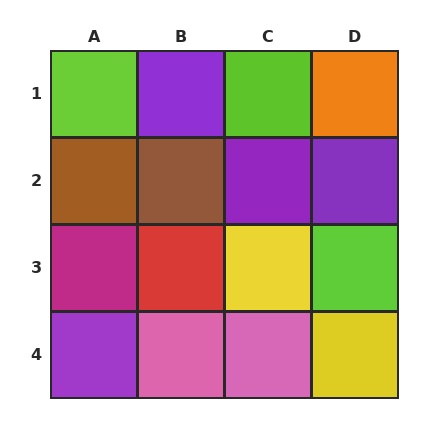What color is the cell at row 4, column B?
Pink.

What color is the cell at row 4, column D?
Yellow.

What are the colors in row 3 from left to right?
Magenta, red, yellow, lime.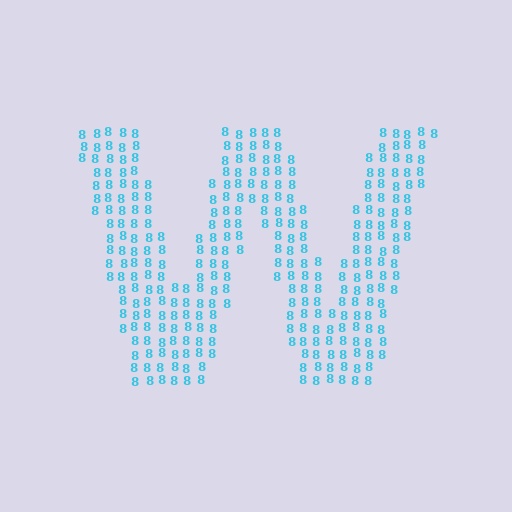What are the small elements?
The small elements are digit 8's.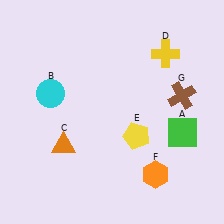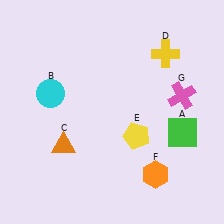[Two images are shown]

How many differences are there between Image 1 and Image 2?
There is 1 difference between the two images.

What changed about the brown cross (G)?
In Image 1, G is brown. In Image 2, it changed to pink.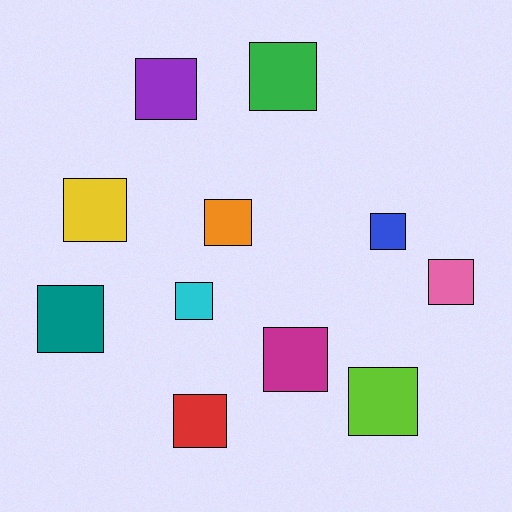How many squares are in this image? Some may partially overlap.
There are 11 squares.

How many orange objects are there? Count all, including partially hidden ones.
There is 1 orange object.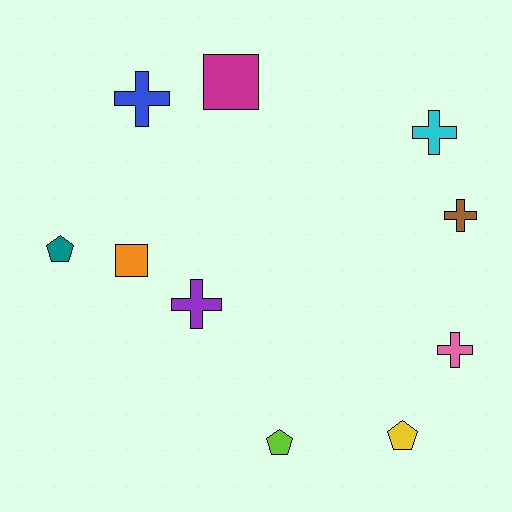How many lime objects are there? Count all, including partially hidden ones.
There is 1 lime object.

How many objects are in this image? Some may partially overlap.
There are 10 objects.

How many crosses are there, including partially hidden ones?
There are 5 crosses.